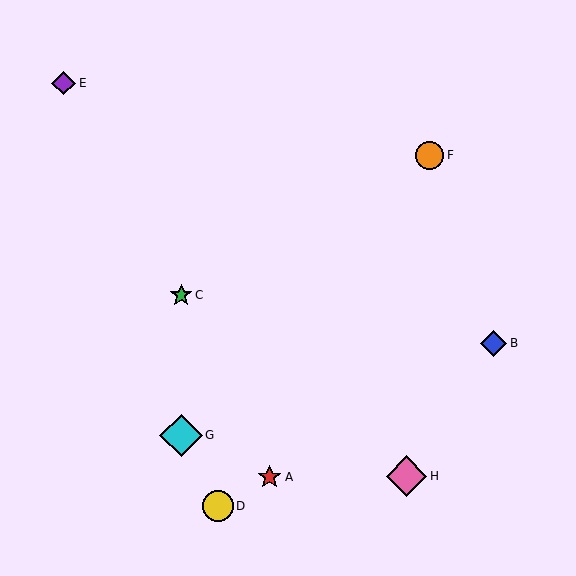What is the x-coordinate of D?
Object D is at x≈218.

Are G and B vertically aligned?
No, G is at x≈181 and B is at x≈494.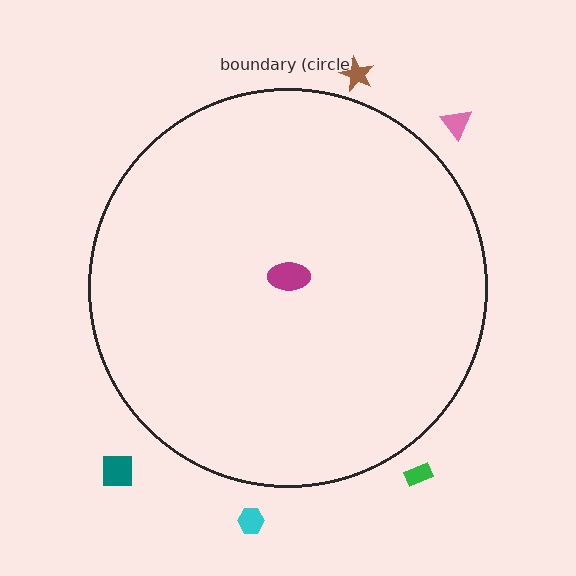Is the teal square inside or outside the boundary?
Outside.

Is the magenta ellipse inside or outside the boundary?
Inside.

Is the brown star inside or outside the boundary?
Outside.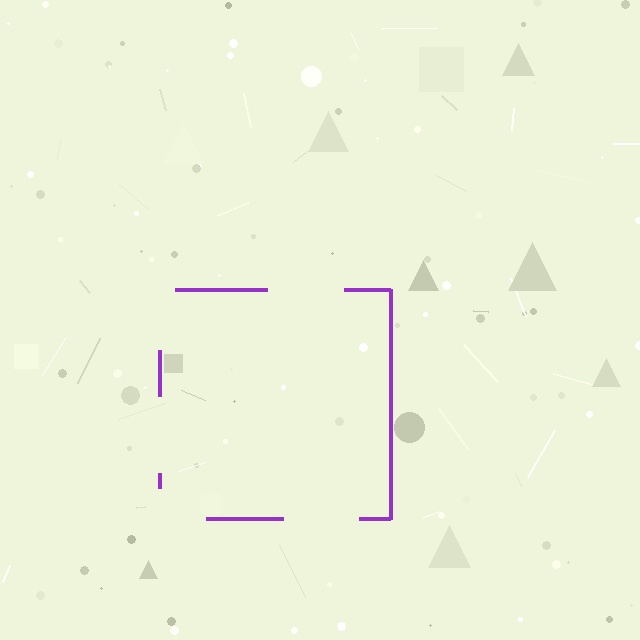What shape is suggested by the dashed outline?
The dashed outline suggests a square.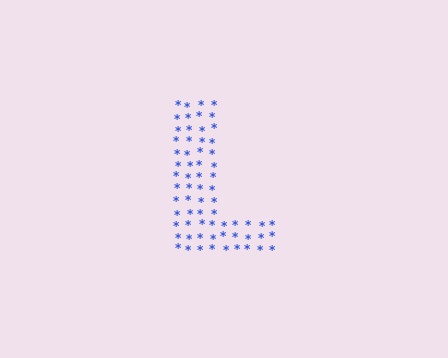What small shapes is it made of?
It is made of small asterisks.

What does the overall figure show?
The overall figure shows the letter L.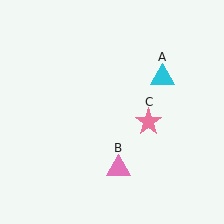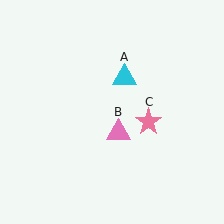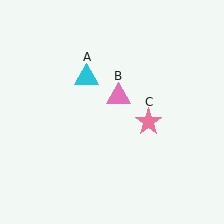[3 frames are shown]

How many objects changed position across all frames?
2 objects changed position: cyan triangle (object A), pink triangle (object B).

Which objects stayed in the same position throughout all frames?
Pink star (object C) remained stationary.